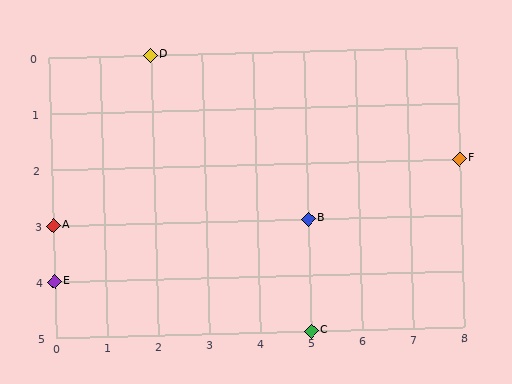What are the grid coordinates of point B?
Point B is at grid coordinates (5, 3).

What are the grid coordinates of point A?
Point A is at grid coordinates (0, 3).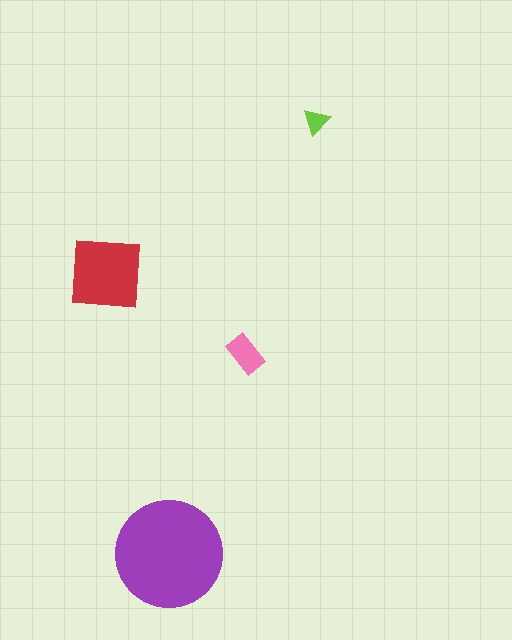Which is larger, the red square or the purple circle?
The purple circle.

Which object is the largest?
The purple circle.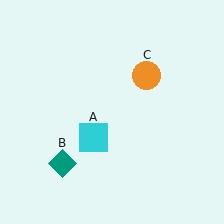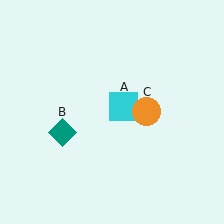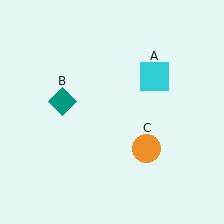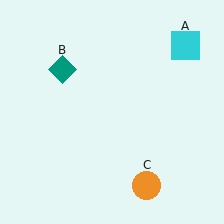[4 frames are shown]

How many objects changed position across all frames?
3 objects changed position: cyan square (object A), teal diamond (object B), orange circle (object C).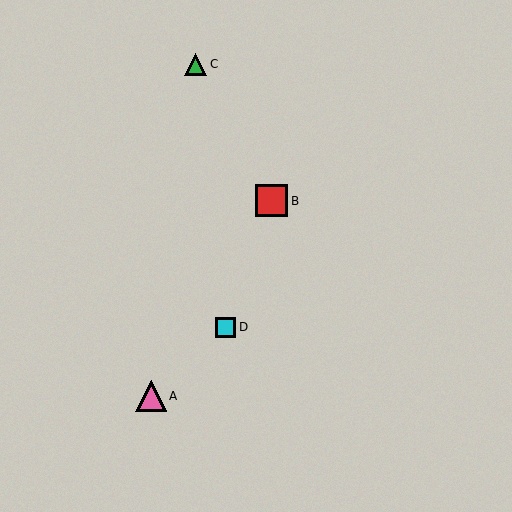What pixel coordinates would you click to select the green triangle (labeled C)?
Click at (196, 64) to select the green triangle C.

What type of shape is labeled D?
Shape D is a cyan square.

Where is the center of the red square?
The center of the red square is at (272, 201).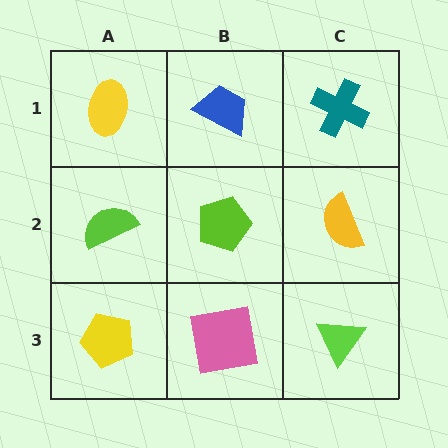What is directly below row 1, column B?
A lime pentagon.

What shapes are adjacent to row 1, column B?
A lime pentagon (row 2, column B), a yellow ellipse (row 1, column A), a teal cross (row 1, column C).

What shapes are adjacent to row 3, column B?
A lime pentagon (row 2, column B), a yellow pentagon (row 3, column A), a lime triangle (row 3, column C).